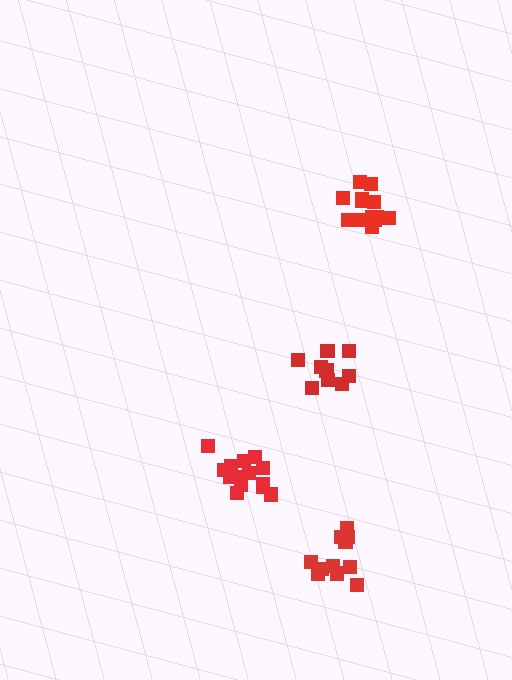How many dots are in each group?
Group 1: 9 dots, Group 2: 13 dots, Group 3: 14 dots, Group 4: 11 dots (47 total).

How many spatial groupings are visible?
There are 4 spatial groupings.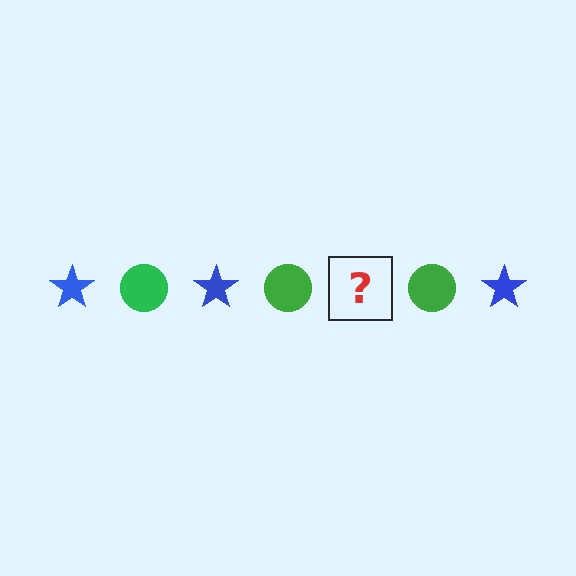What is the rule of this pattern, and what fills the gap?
The rule is that the pattern alternates between blue star and green circle. The gap should be filled with a blue star.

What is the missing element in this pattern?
The missing element is a blue star.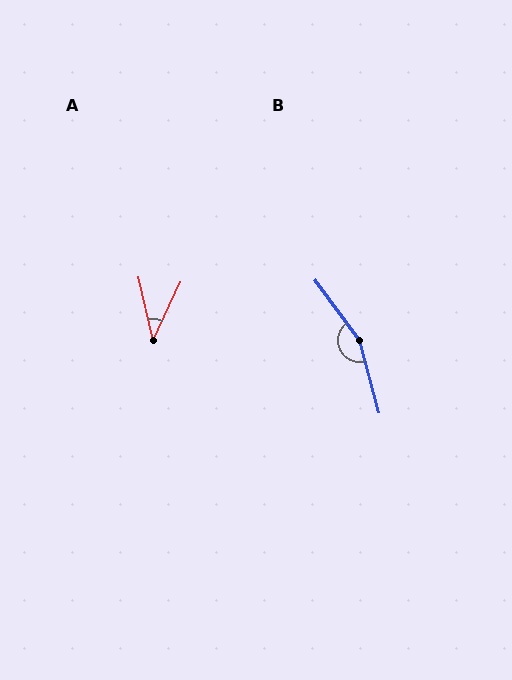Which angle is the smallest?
A, at approximately 38 degrees.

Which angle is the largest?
B, at approximately 158 degrees.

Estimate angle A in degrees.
Approximately 38 degrees.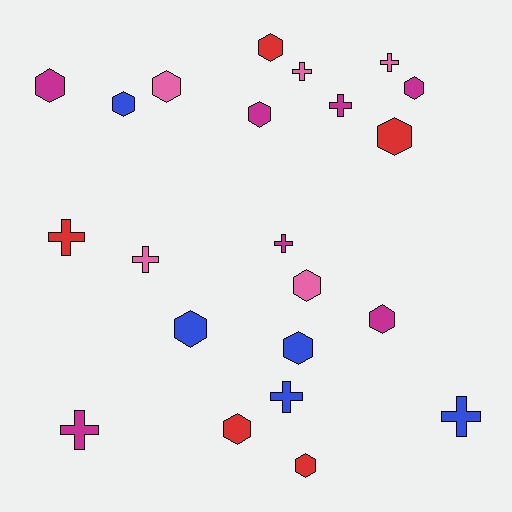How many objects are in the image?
There are 22 objects.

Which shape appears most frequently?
Hexagon, with 13 objects.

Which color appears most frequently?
Magenta, with 7 objects.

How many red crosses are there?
There is 1 red cross.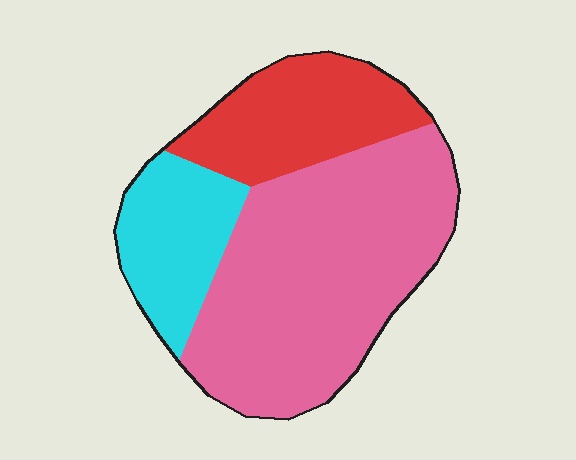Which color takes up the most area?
Pink, at roughly 55%.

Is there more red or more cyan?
Red.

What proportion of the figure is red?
Red covers about 25% of the figure.